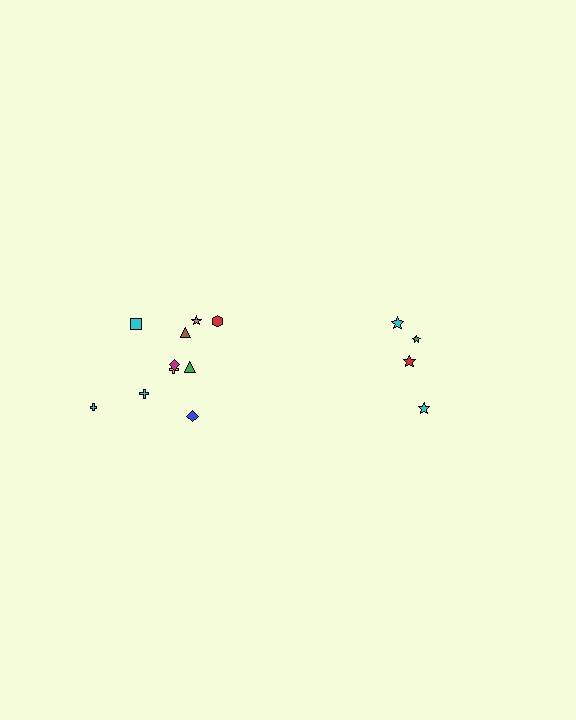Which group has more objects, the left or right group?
The left group.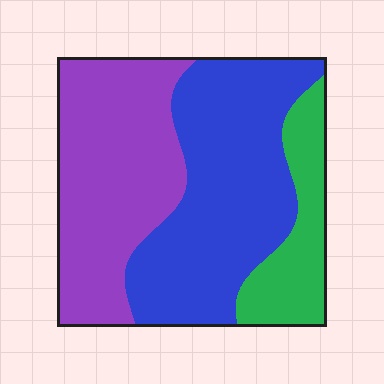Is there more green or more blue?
Blue.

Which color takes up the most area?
Blue, at roughly 45%.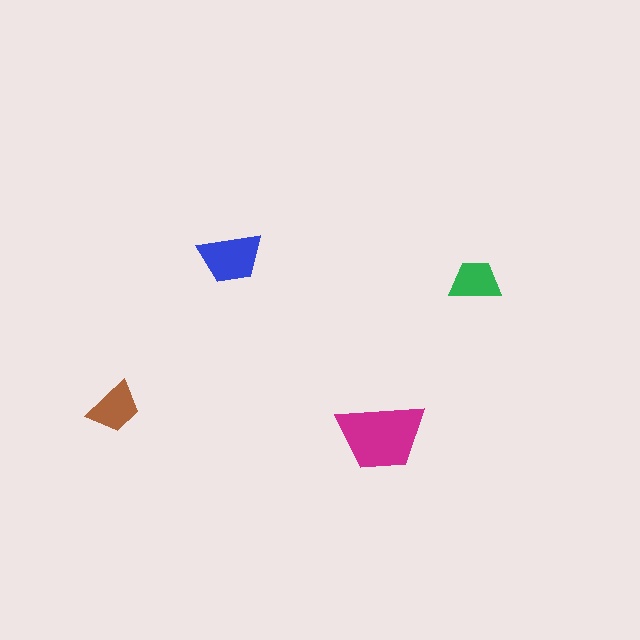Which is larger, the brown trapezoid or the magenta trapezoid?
The magenta one.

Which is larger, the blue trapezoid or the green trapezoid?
The blue one.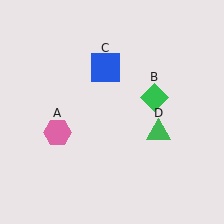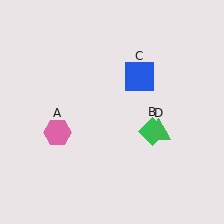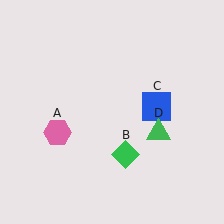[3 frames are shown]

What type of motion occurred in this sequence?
The green diamond (object B), blue square (object C) rotated clockwise around the center of the scene.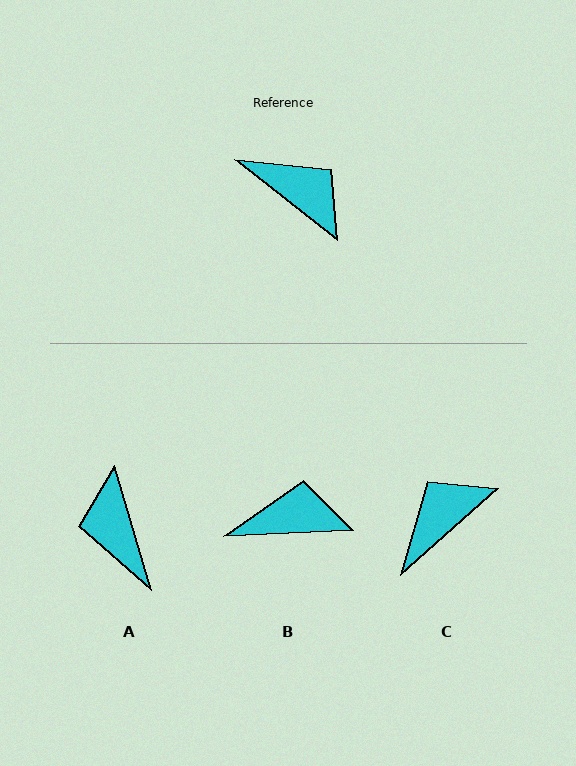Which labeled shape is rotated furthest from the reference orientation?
A, about 145 degrees away.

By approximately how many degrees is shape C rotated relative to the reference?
Approximately 80 degrees counter-clockwise.